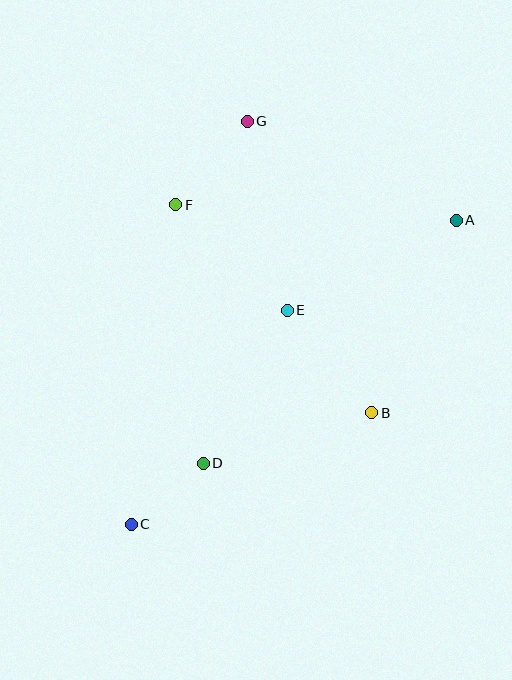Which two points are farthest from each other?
Points A and C are farthest from each other.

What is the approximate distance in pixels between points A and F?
The distance between A and F is approximately 281 pixels.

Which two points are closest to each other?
Points C and D are closest to each other.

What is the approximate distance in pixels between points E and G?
The distance between E and G is approximately 193 pixels.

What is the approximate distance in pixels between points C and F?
The distance between C and F is approximately 322 pixels.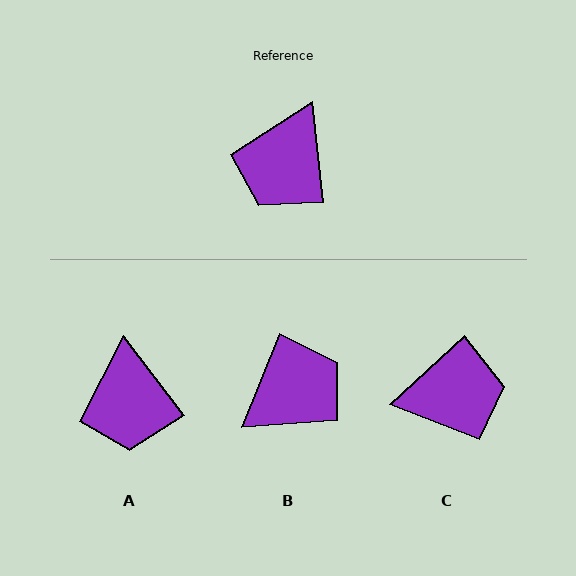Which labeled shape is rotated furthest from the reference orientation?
B, about 151 degrees away.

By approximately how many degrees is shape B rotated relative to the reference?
Approximately 151 degrees counter-clockwise.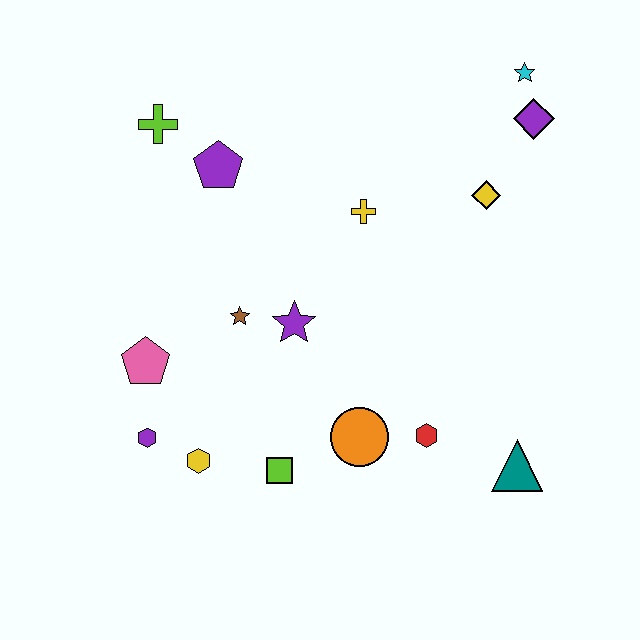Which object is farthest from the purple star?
The cyan star is farthest from the purple star.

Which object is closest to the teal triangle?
The red hexagon is closest to the teal triangle.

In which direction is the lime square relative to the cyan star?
The lime square is below the cyan star.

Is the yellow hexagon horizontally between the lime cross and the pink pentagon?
No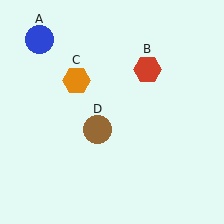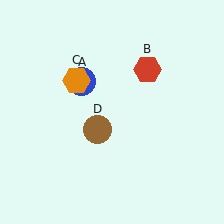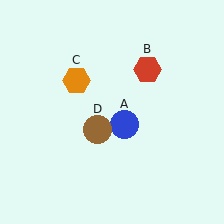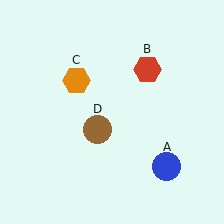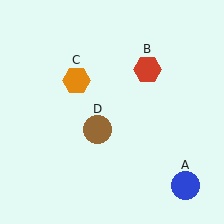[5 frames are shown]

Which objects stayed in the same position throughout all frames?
Red hexagon (object B) and orange hexagon (object C) and brown circle (object D) remained stationary.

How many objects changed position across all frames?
1 object changed position: blue circle (object A).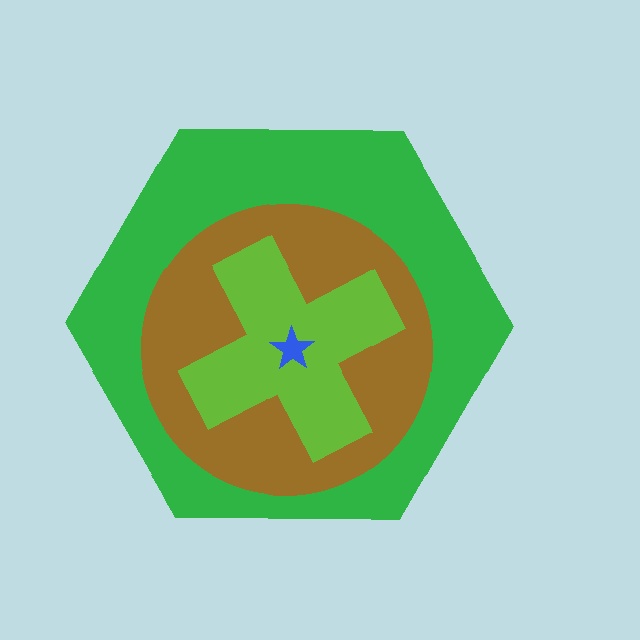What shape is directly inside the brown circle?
The lime cross.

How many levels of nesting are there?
4.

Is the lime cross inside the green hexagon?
Yes.